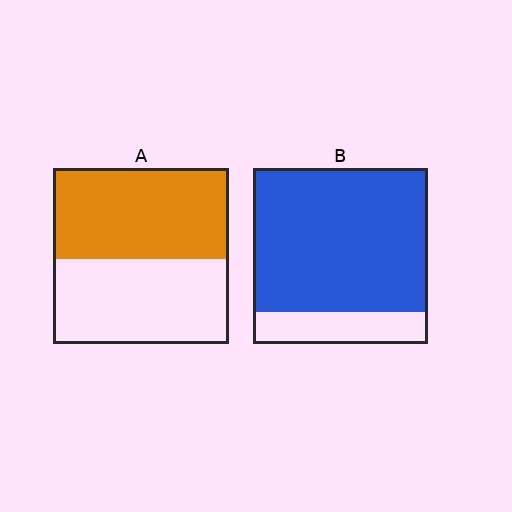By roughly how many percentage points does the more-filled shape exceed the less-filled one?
By roughly 30 percentage points (B over A).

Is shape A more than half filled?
Roughly half.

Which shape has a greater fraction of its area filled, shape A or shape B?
Shape B.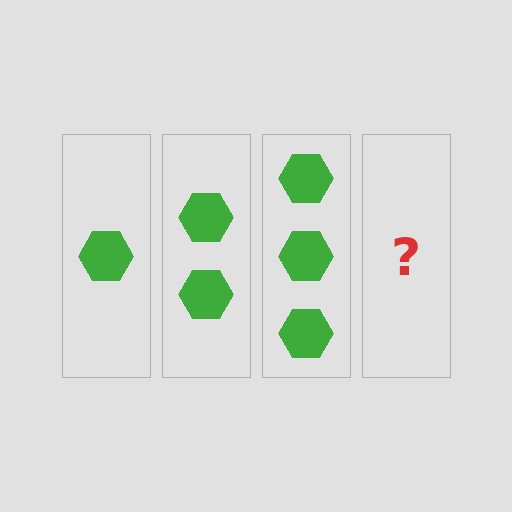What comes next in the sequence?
The next element should be 4 hexagons.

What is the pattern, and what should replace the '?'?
The pattern is that each step adds one more hexagon. The '?' should be 4 hexagons.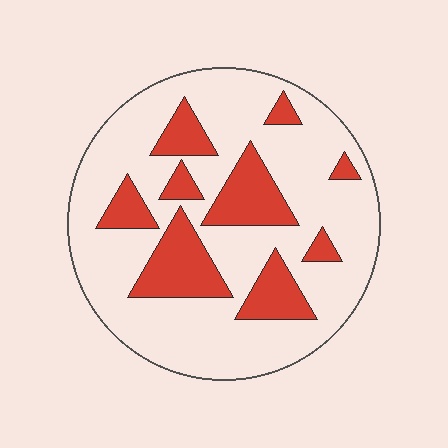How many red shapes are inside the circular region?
9.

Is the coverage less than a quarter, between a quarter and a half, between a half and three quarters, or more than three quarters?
Between a quarter and a half.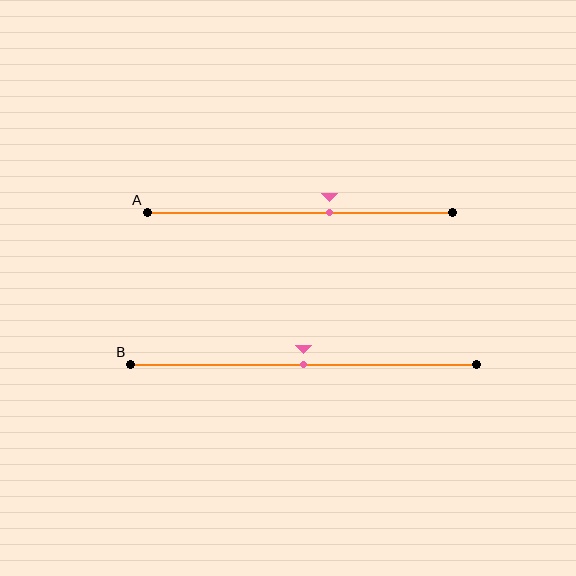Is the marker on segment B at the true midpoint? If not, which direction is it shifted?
Yes, the marker on segment B is at the true midpoint.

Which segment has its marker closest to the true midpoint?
Segment B has its marker closest to the true midpoint.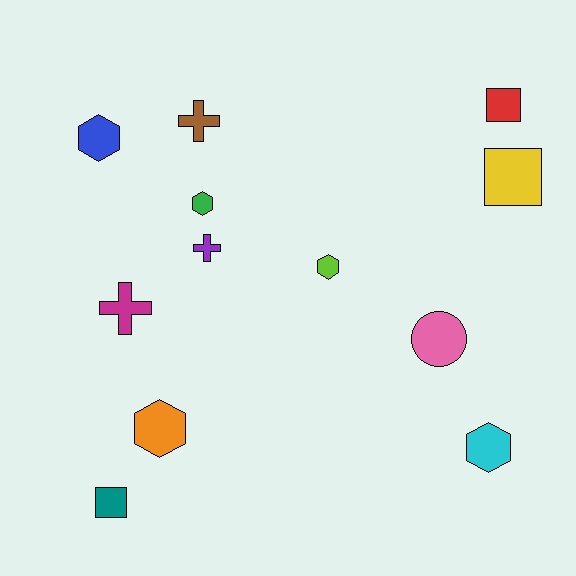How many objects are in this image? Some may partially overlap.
There are 12 objects.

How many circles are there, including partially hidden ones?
There is 1 circle.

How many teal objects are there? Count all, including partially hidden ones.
There is 1 teal object.